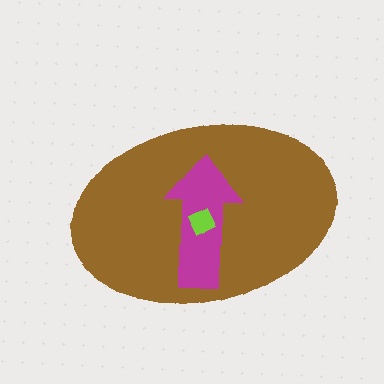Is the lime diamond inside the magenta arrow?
Yes.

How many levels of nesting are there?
3.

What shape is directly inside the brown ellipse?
The magenta arrow.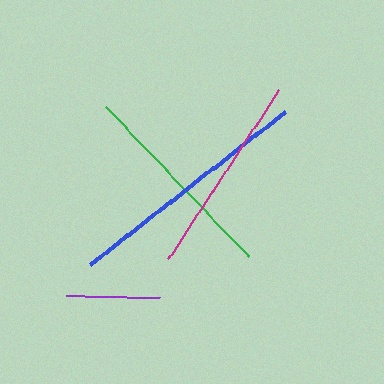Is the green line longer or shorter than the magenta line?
The green line is longer than the magenta line.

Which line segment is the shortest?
The purple line is the shortest at approximately 94 pixels.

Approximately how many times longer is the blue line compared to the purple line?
The blue line is approximately 2.6 times the length of the purple line.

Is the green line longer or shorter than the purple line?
The green line is longer than the purple line.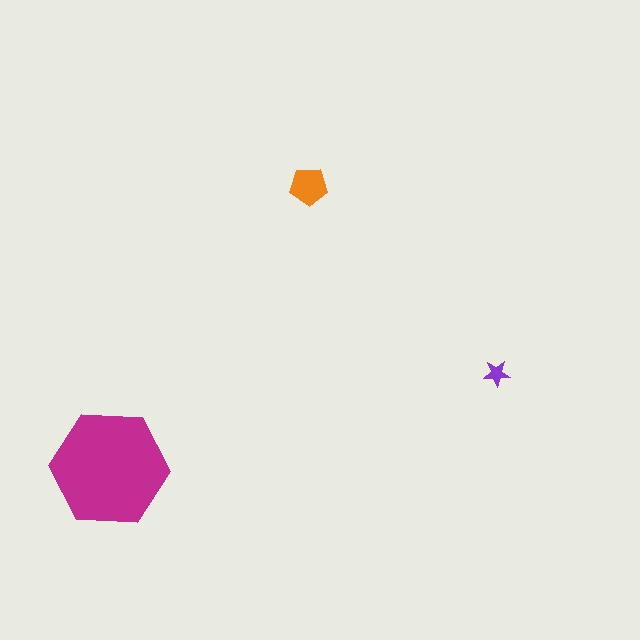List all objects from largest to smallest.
The magenta hexagon, the orange pentagon, the purple star.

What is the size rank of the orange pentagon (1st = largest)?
2nd.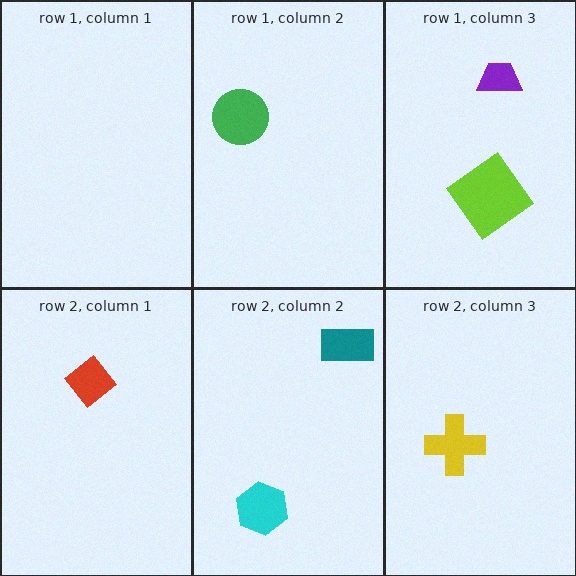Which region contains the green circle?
The row 1, column 2 region.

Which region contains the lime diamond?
The row 1, column 3 region.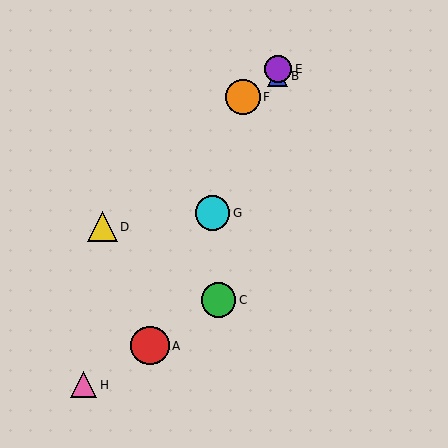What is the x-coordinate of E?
Object E is at x≈278.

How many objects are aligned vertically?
2 objects (B, E) are aligned vertically.